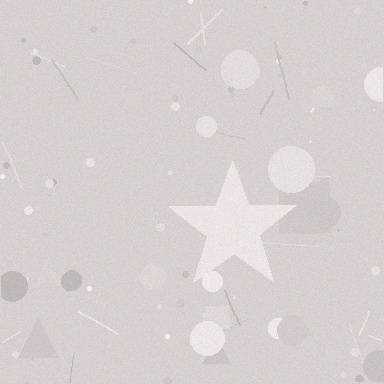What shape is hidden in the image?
A star is hidden in the image.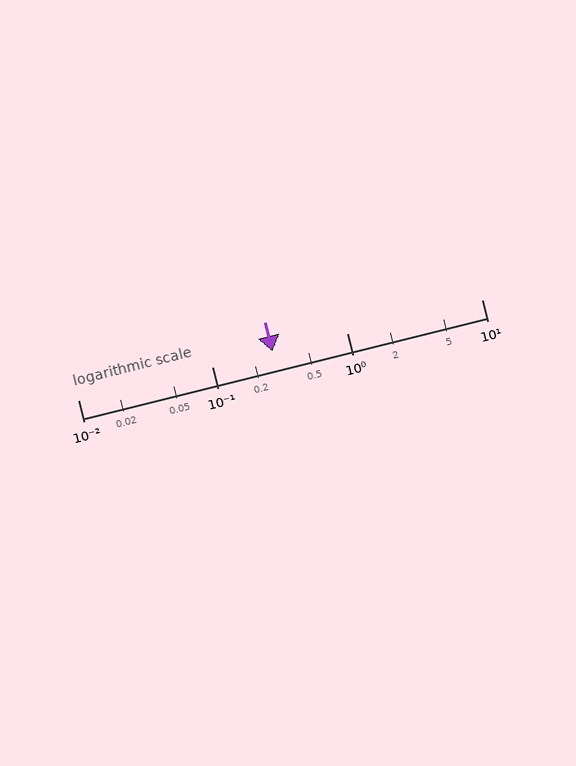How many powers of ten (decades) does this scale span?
The scale spans 3 decades, from 0.01 to 10.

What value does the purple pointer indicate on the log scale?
The pointer indicates approximately 0.28.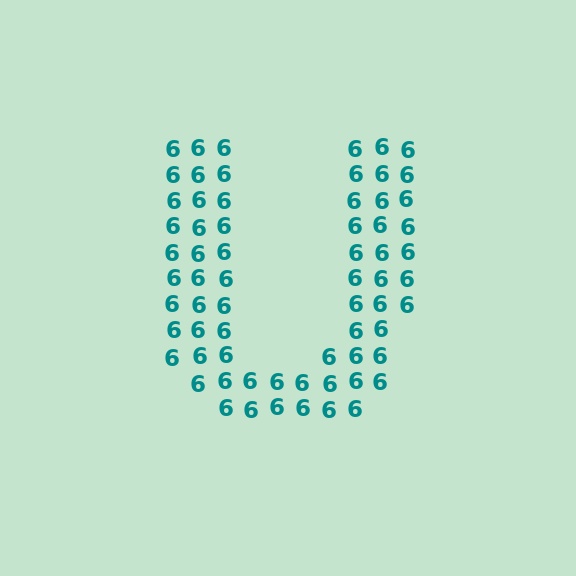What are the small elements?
The small elements are digit 6's.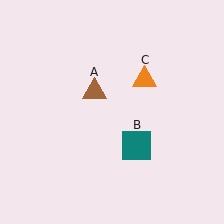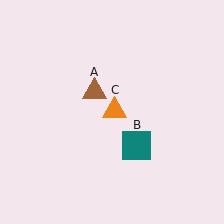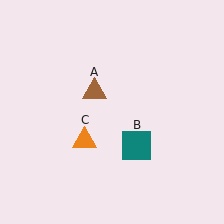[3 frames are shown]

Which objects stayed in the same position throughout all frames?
Brown triangle (object A) and teal square (object B) remained stationary.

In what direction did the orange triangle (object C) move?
The orange triangle (object C) moved down and to the left.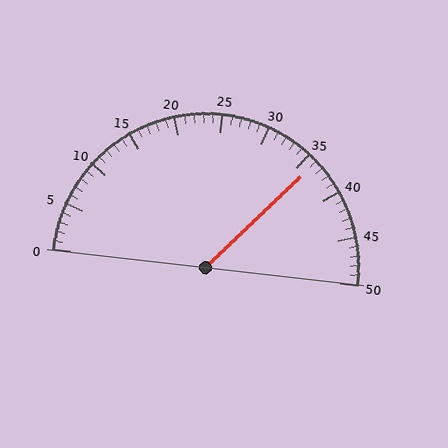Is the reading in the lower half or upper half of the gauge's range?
The reading is in the upper half of the range (0 to 50).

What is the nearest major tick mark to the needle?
The nearest major tick mark is 35.